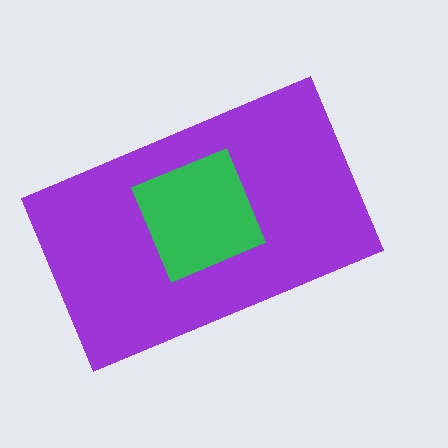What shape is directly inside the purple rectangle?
The green diamond.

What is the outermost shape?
The purple rectangle.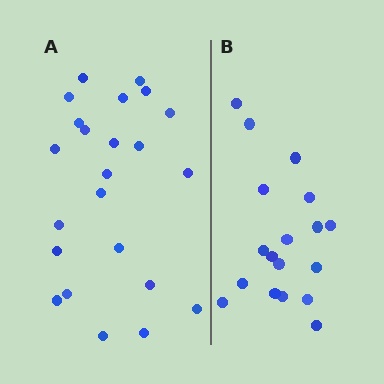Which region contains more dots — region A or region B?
Region A (the left region) has more dots.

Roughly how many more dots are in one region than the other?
Region A has about 5 more dots than region B.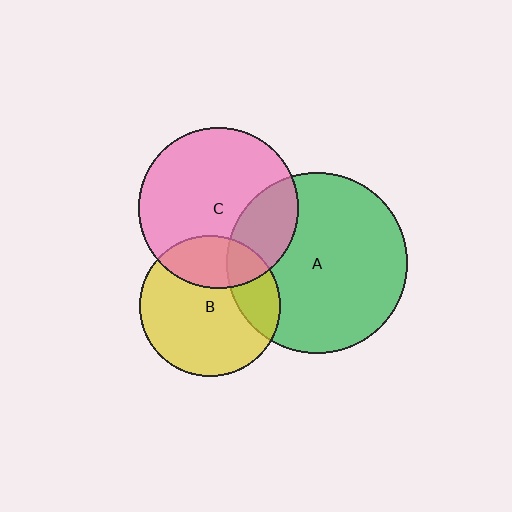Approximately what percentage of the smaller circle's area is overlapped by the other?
Approximately 25%.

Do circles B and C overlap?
Yes.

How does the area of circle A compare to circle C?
Approximately 1.3 times.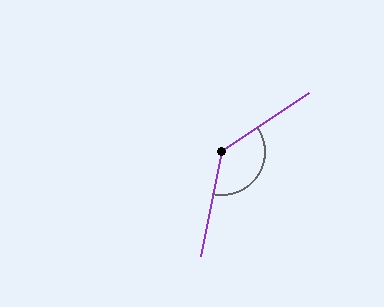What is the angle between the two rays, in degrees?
Approximately 135 degrees.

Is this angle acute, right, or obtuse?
It is obtuse.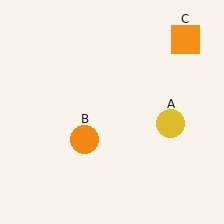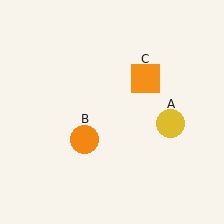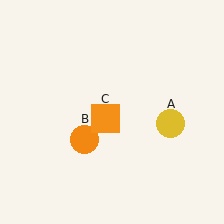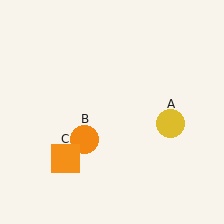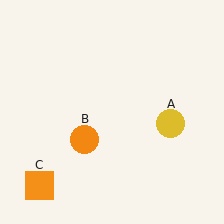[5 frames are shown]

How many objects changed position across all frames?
1 object changed position: orange square (object C).